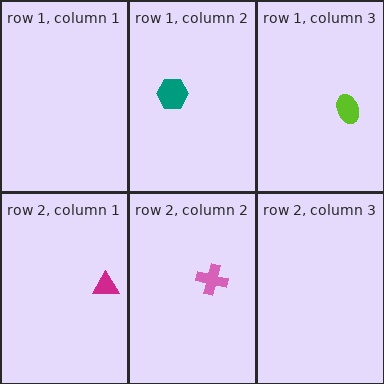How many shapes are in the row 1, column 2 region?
1.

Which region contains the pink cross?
The row 2, column 2 region.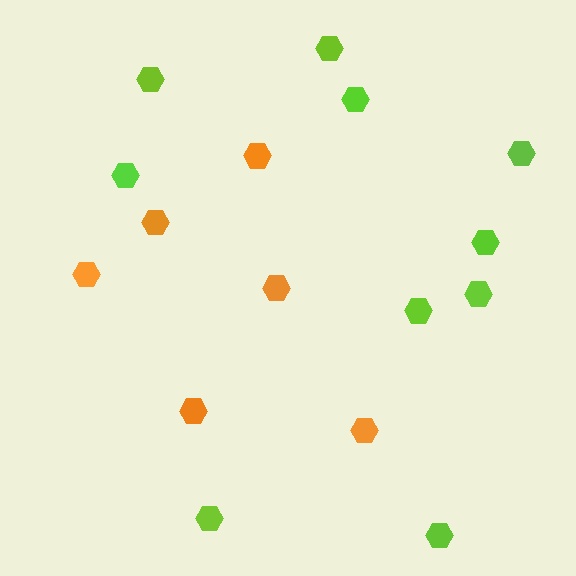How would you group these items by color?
There are 2 groups: one group of orange hexagons (6) and one group of lime hexagons (10).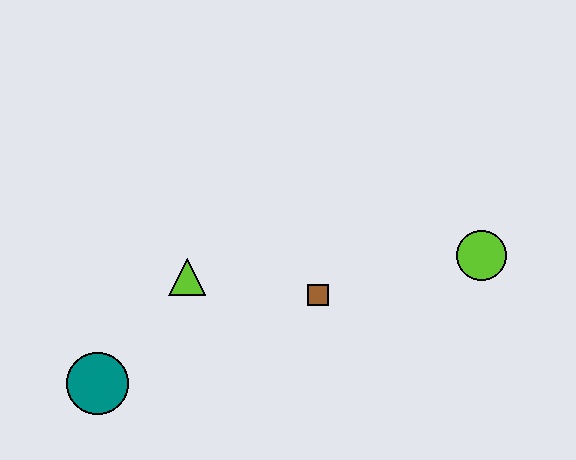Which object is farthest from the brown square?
The teal circle is farthest from the brown square.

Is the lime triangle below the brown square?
No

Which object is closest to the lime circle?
The brown square is closest to the lime circle.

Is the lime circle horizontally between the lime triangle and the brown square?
No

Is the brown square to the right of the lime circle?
No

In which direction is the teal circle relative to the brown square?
The teal circle is to the left of the brown square.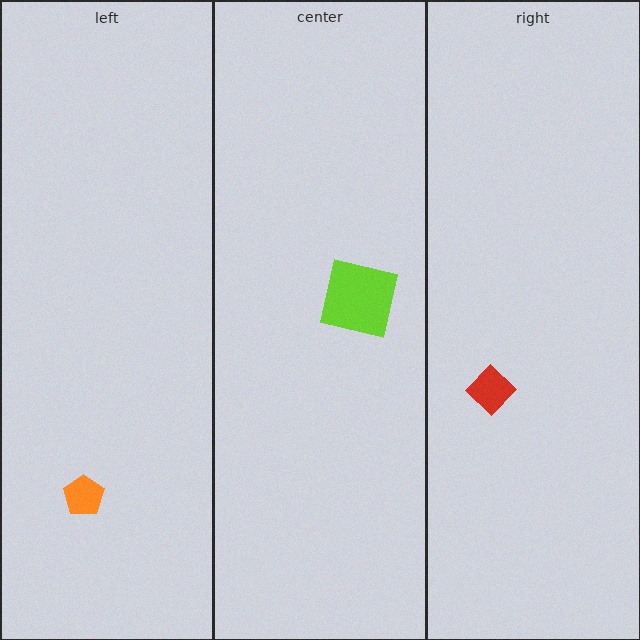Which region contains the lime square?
The center region.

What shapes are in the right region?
The red diamond.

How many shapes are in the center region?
1.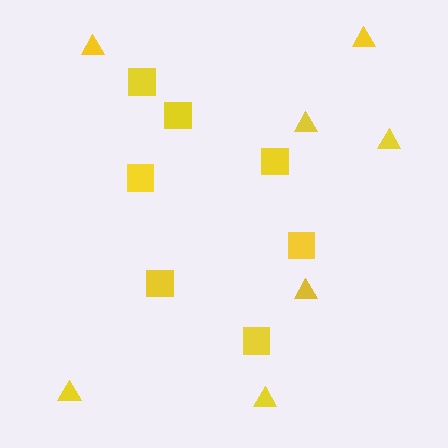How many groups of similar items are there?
There are 2 groups: one group of squares (7) and one group of triangles (7).